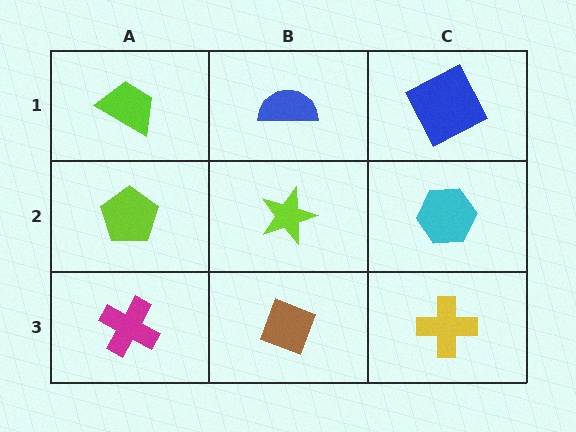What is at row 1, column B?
A blue semicircle.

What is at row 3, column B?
A brown diamond.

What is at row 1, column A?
A lime trapezoid.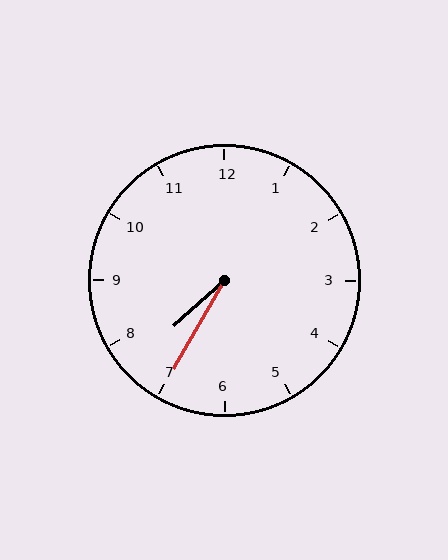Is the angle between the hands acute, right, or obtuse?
It is acute.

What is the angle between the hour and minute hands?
Approximately 18 degrees.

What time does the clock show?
7:35.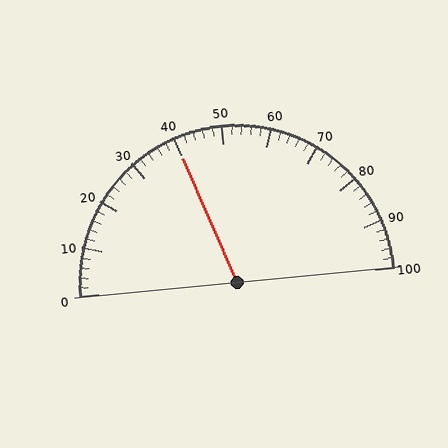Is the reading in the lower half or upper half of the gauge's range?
The reading is in the lower half of the range (0 to 100).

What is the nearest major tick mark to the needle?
The nearest major tick mark is 40.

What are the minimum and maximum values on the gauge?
The gauge ranges from 0 to 100.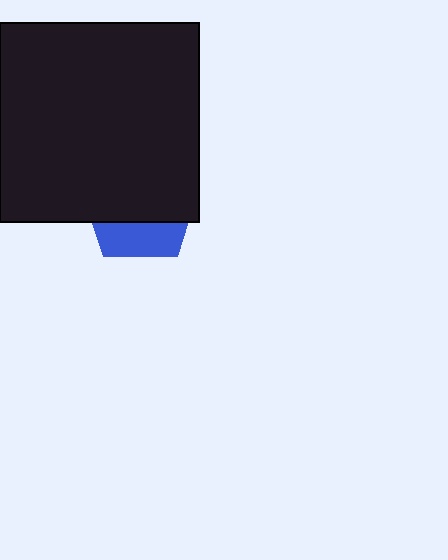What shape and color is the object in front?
The object in front is a black square.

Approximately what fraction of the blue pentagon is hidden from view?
Roughly 69% of the blue pentagon is hidden behind the black square.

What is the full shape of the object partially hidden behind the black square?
The partially hidden object is a blue pentagon.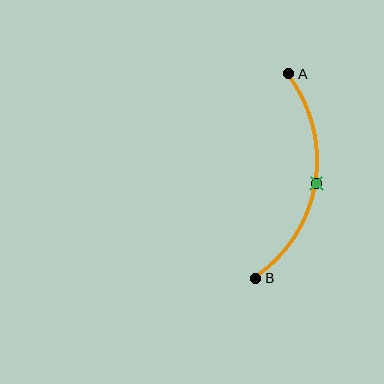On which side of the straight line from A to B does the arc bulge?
The arc bulges to the right of the straight line connecting A and B.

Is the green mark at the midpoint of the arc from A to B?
Yes. The green mark lies on the arc at equal arc-length from both A and B — it is the arc midpoint.